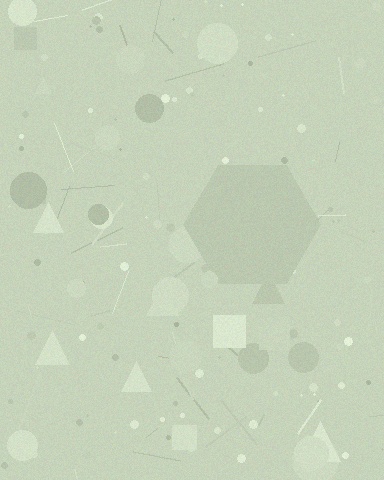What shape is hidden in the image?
A hexagon is hidden in the image.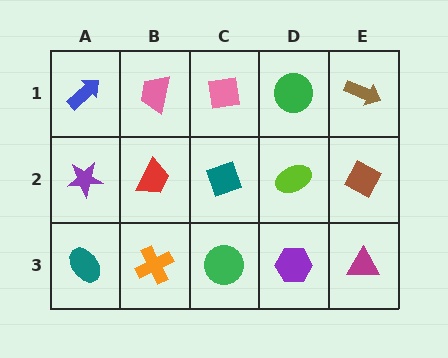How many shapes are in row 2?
5 shapes.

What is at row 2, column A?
A purple star.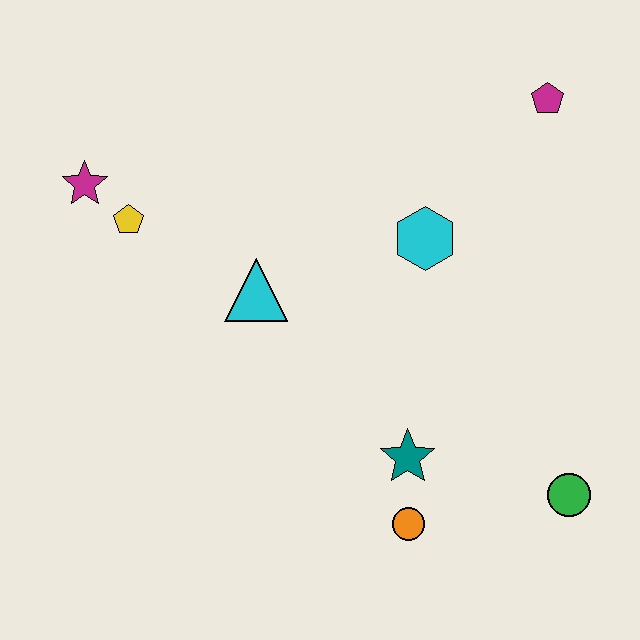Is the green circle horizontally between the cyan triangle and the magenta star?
No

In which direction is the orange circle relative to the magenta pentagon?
The orange circle is below the magenta pentagon.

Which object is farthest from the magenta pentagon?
The magenta star is farthest from the magenta pentagon.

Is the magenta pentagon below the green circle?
No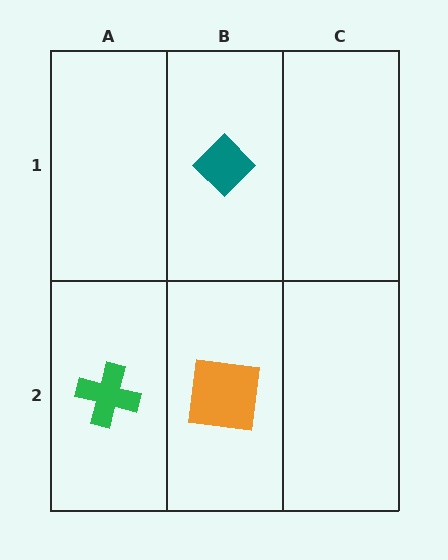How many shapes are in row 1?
1 shape.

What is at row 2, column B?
An orange square.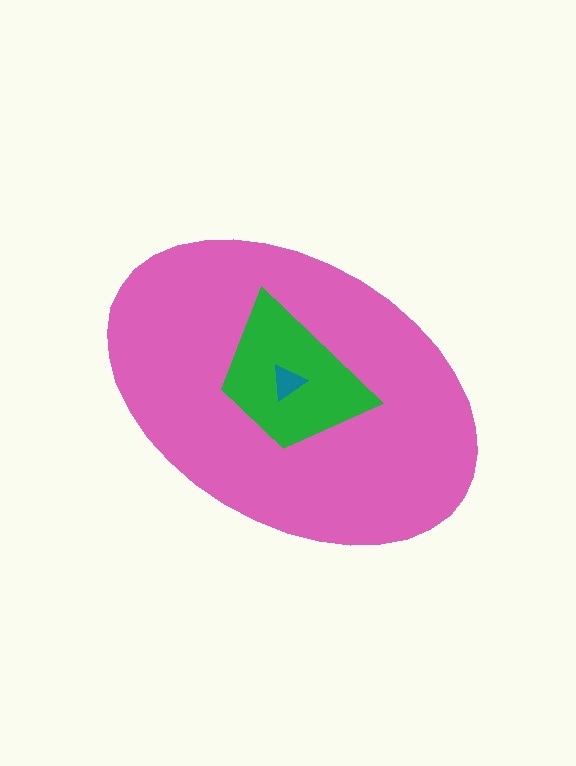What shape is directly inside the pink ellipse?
The green trapezoid.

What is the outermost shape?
The pink ellipse.